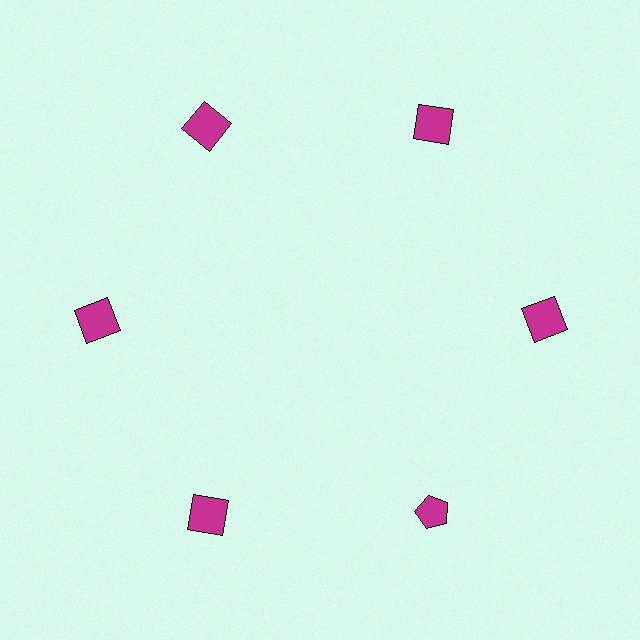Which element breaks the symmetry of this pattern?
The magenta pentagon at roughly the 5 o'clock position breaks the symmetry. All other shapes are magenta squares.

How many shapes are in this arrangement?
There are 6 shapes arranged in a ring pattern.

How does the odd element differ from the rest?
It has a different shape: pentagon instead of square.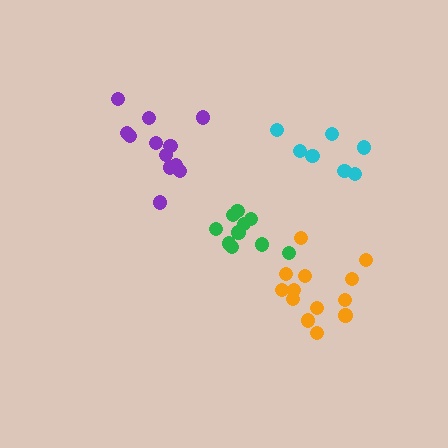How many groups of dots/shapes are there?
There are 4 groups.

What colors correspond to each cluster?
The clusters are colored: orange, purple, green, cyan.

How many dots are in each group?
Group 1: 13 dots, Group 2: 12 dots, Group 3: 10 dots, Group 4: 7 dots (42 total).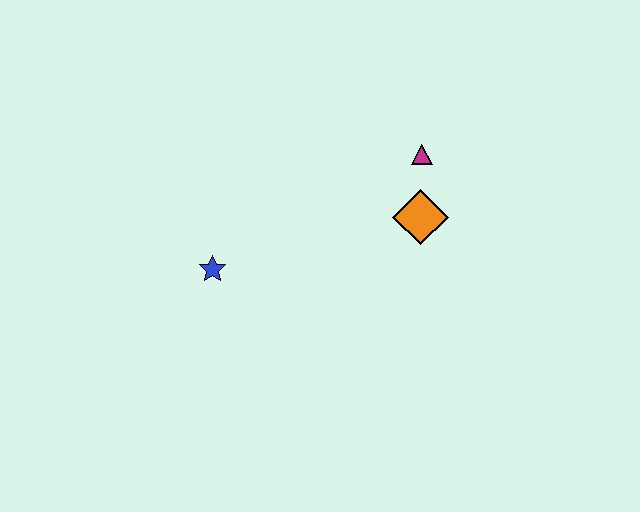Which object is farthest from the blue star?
The magenta triangle is farthest from the blue star.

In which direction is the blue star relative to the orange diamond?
The blue star is to the left of the orange diamond.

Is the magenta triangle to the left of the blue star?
No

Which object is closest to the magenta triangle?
The orange diamond is closest to the magenta triangle.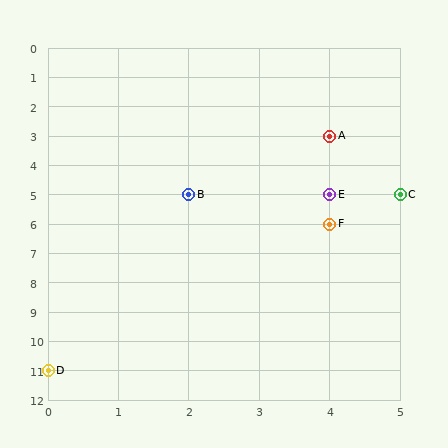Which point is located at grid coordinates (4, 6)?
Point F is at (4, 6).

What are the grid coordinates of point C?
Point C is at grid coordinates (5, 5).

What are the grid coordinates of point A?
Point A is at grid coordinates (4, 3).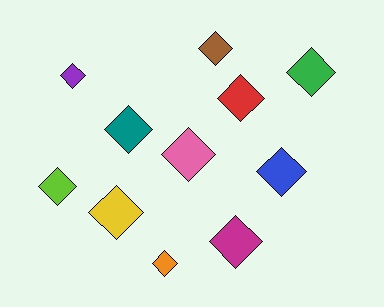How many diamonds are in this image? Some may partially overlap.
There are 11 diamonds.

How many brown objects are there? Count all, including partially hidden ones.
There is 1 brown object.